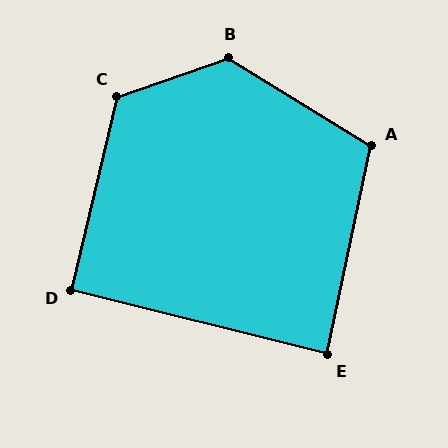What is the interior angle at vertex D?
Approximately 91 degrees (approximately right).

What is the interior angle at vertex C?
Approximately 122 degrees (obtuse).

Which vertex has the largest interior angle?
B, at approximately 129 degrees.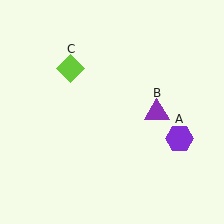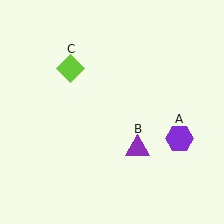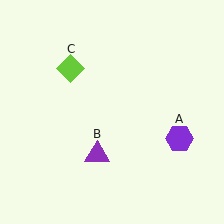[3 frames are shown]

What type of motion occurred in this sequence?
The purple triangle (object B) rotated clockwise around the center of the scene.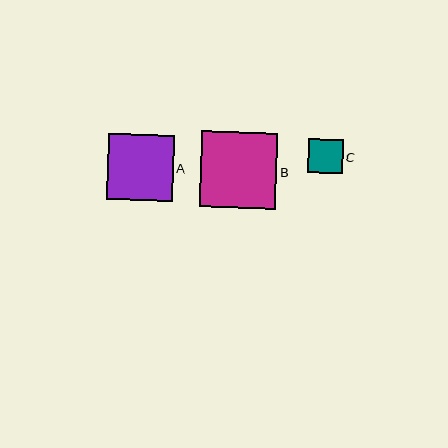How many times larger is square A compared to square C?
Square A is approximately 1.9 times the size of square C.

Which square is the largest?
Square B is the largest with a size of approximately 76 pixels.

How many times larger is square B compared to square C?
Square B is approximately 2.2 times the size of square C.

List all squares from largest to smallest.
From largest to smallest: B, A, C.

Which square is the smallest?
Square C is the smallest with a size of approximately 34 pixels.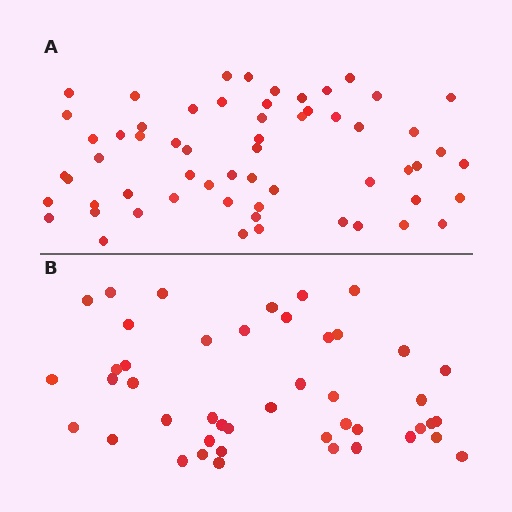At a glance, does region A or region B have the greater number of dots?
Region A (the top region) has more dots.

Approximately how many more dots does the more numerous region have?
Region A has approximately 15 more dots than region B.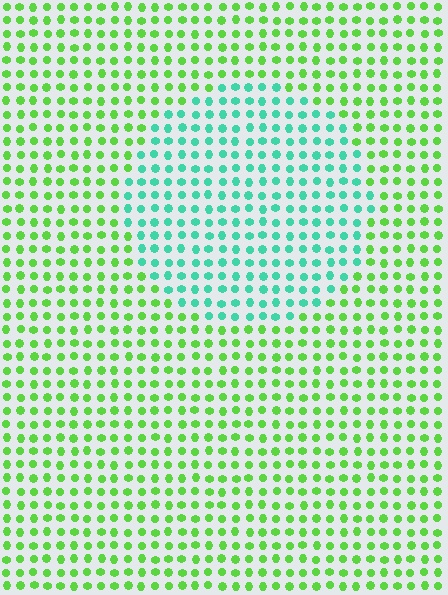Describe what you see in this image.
The image is filled with small lime elements in a uniform arrangement. A circle-shaped region is visible where the elements are tinted to a slightly different hue, forming a subtle color boundary.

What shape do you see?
I see a circle.